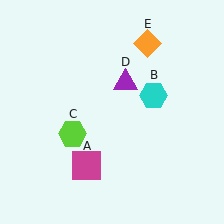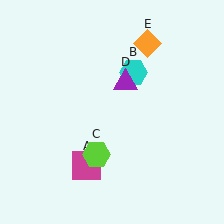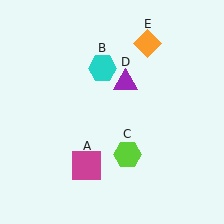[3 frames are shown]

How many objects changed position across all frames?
2 objects changed position: cyan hexagon (object B), lime hexagon (object C).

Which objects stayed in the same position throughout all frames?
Magenta square (object A) and purple triangle (object D) and orange diamond (object E) remained stationary.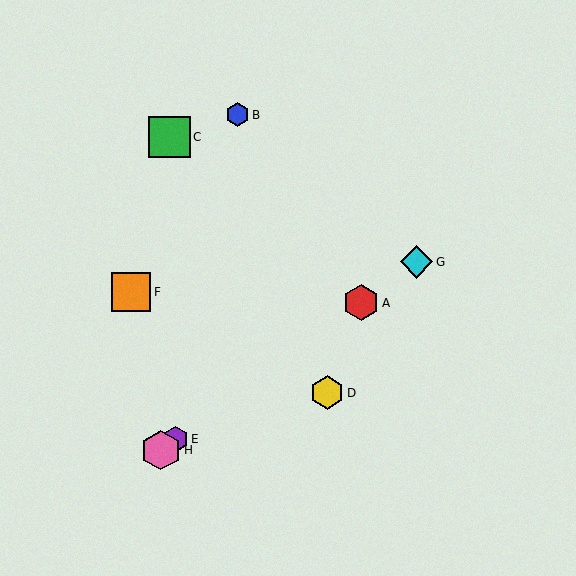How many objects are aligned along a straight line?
4 objects (A, E, G, H) are aligned along a straight line.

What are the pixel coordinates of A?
Object A is at (361, 303).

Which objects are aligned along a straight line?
Objects A, E, G, H are aligned along a straight line.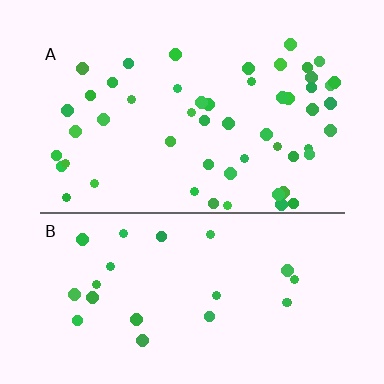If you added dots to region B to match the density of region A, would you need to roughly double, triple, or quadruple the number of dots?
Approximately double.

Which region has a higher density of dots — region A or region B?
A (the top).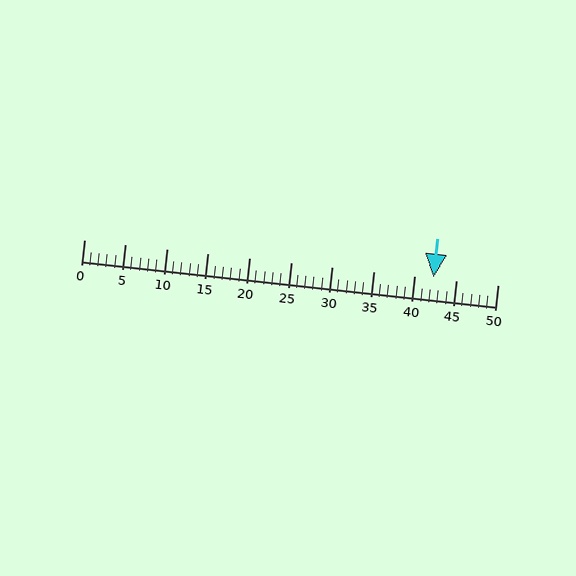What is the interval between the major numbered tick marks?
The major tick marks are spaced 5 units apart.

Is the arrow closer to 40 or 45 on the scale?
The arrow is closer to 40.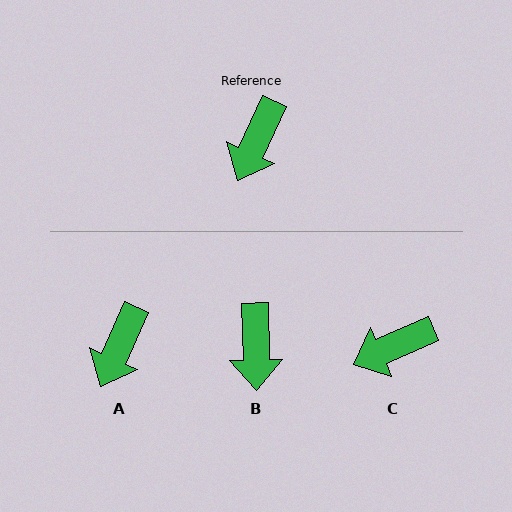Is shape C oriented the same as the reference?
No, it is off by about 42 degrees.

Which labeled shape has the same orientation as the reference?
A.